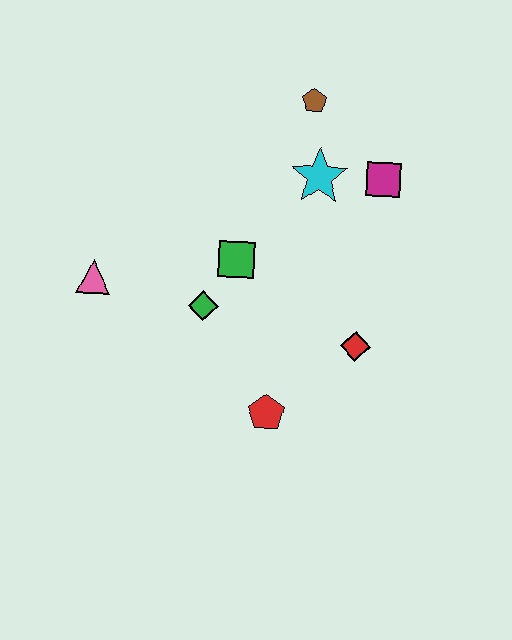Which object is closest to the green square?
The green diamond is closest to the green square.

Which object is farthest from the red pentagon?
The brown pentagon is farthest from the red pentagon.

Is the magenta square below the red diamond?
No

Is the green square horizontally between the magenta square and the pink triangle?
Yes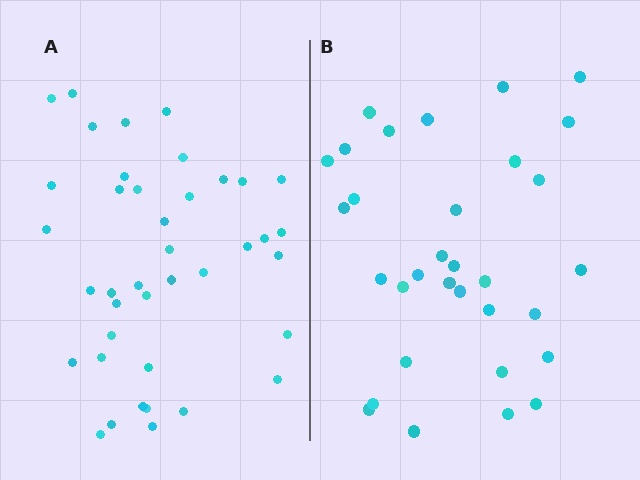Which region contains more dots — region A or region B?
Region A (the left region) has more dots.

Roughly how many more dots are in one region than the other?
Region A has roughly 8 or so more dots than region B.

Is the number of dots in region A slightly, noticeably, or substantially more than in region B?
Region A has noticeably more, but not dramatically so. The ratio is roughly 1.2 to 1.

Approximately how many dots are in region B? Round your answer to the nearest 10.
About 30 dots. (The exact count is 32, which rounds to 30.)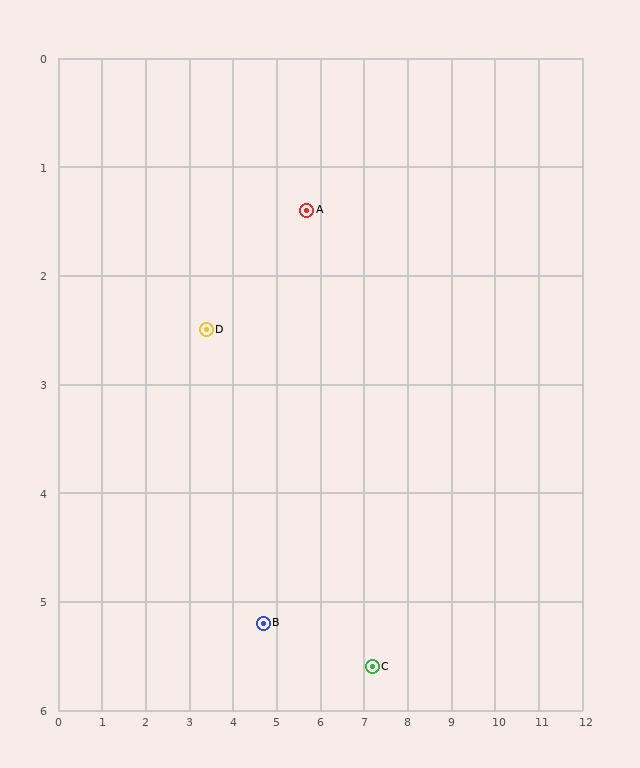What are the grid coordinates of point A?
Point A is at approximately (5.7, 1.4).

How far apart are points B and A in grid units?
Points B and A are about 3.9 grid units apart.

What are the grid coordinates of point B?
Point B is at approximately (4.7, 5.2).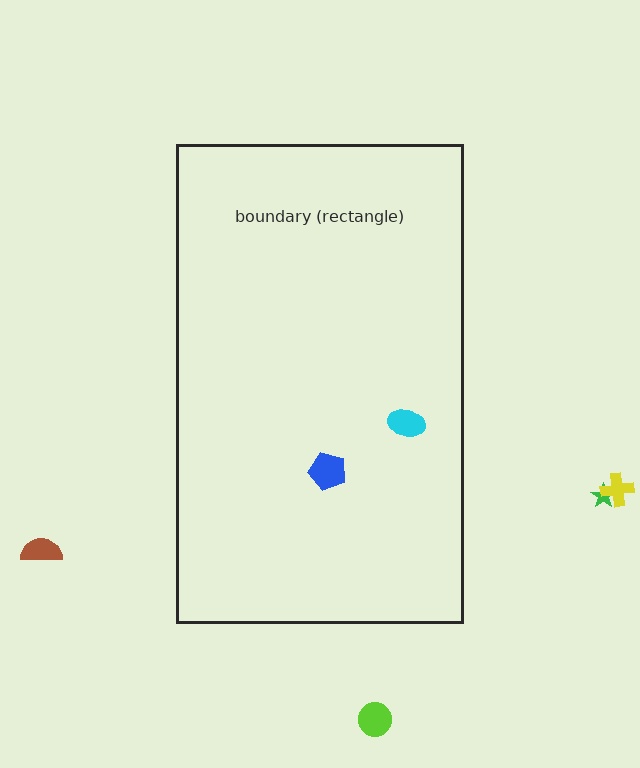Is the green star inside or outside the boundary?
Outside.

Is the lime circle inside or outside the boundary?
Outside.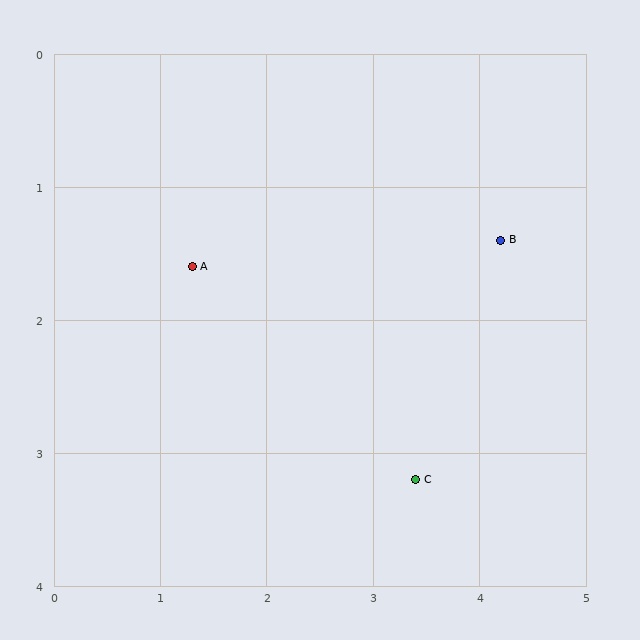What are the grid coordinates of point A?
Point A is at approximately (1.3, 1.6).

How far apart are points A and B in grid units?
Points A and B are about 2.9 grid units apart.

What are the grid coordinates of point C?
Point C is at approximately (3.4, 3.2).